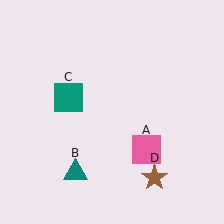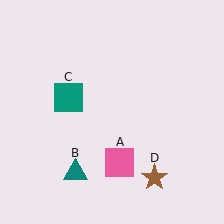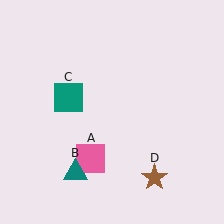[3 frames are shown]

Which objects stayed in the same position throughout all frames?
Teal triangle (object B) and teal square (object C) and brown star (object D) remained stationary.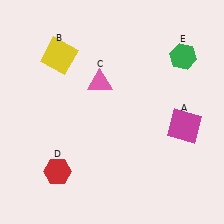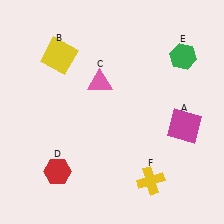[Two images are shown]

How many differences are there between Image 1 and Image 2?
There is 1 difference between the two images.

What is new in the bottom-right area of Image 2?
A yellow cross (F) was added in the bottom-right area of Image 2.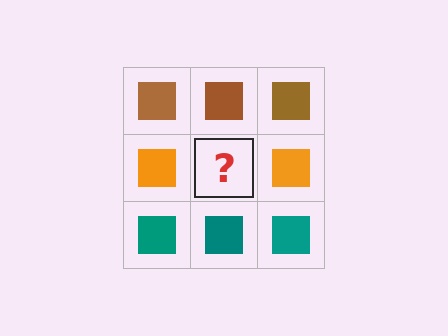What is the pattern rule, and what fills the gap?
The rule is that each row has a consistent color. The gap should be filled with an orange square.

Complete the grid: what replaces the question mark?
The question mark should be replaced with an orange square.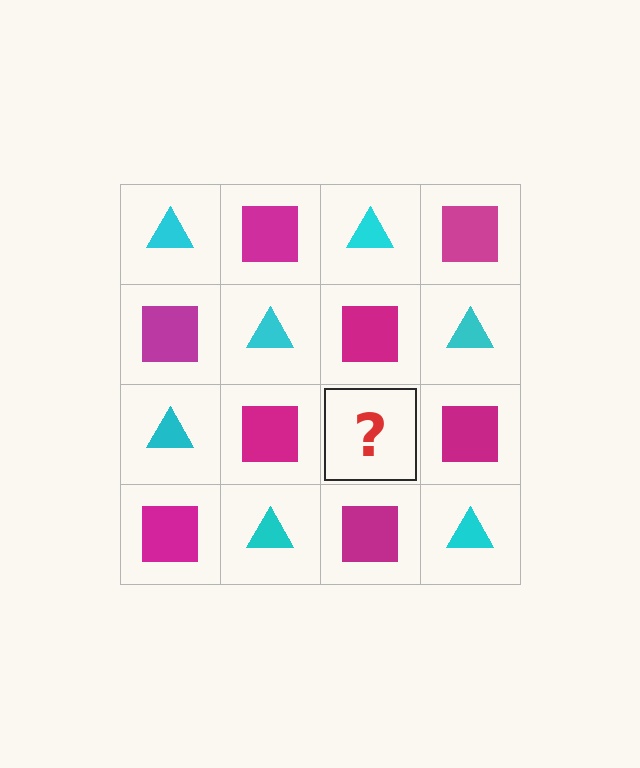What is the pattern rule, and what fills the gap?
The rule is that it alternates cyan triangle and magenta square in a checkerboard pattern. The gap should be filled with a cyan triangle.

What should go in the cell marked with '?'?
The missing cell should contain a cyan triangle.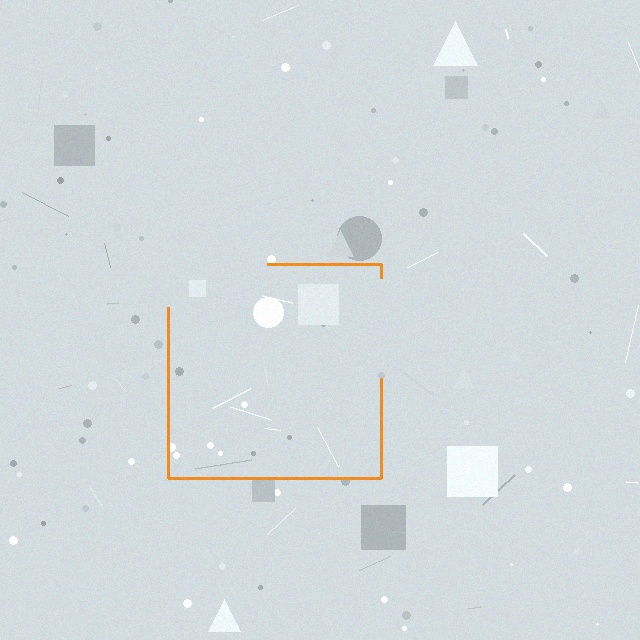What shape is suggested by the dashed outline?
The dashed outline suggests a square.